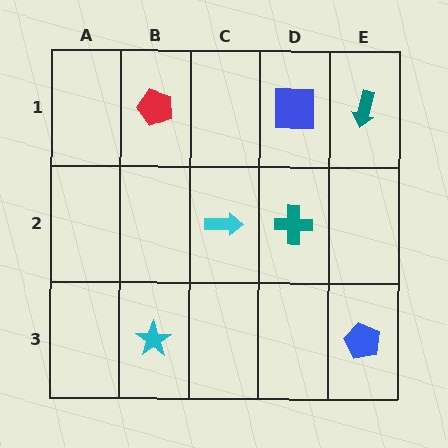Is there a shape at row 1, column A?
No, that cell is empty.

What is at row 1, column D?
A blue square.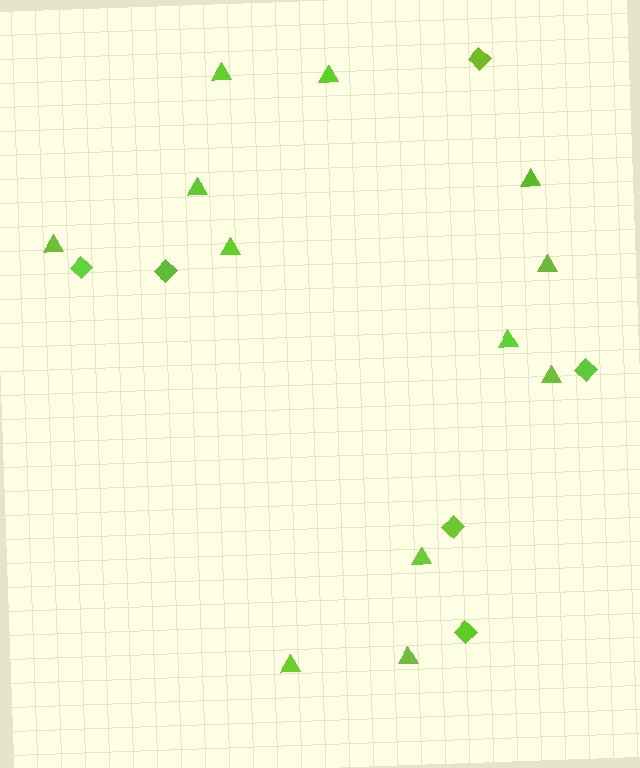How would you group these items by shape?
There are 2 groups: one group of triangles (12) and one group of diamonds (6).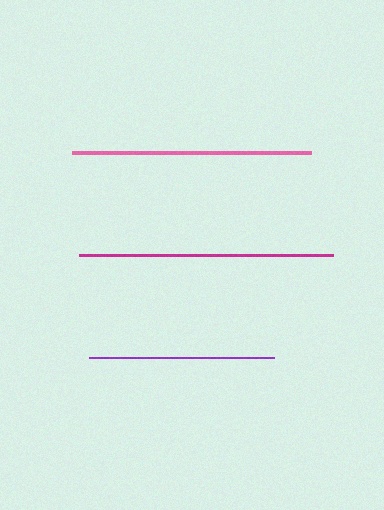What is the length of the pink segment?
The pink segment is approximately 239 pixels long.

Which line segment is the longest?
The magenta line is the longest at approximately 254 pixels.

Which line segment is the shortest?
The purple line is the shortest at approximately 186 pixels.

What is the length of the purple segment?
The purple segment is approximately 186 pixels long.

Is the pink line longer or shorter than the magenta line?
The magenta line is longer than the pink line.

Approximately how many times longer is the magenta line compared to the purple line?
The magenta line is approximately 1.4 times the length of the purple line.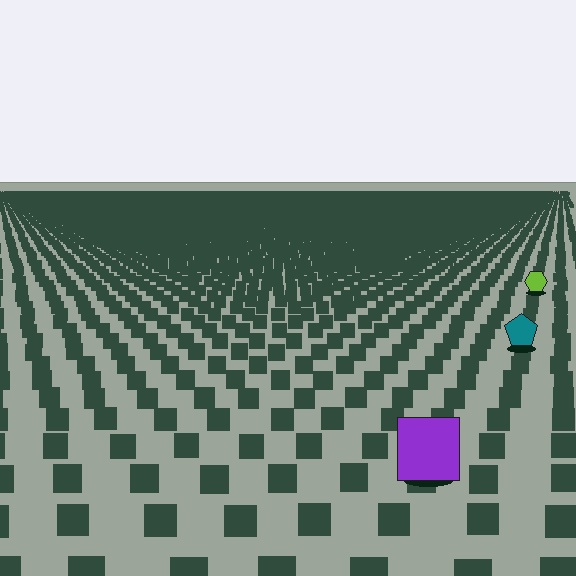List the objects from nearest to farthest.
From nearest to farthest: the purple square, the teal pentagon, the lime hexagon.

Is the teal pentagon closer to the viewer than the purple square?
No. The purple square is closer — you can tell from the texture gradient: the ground texture is coarser near it.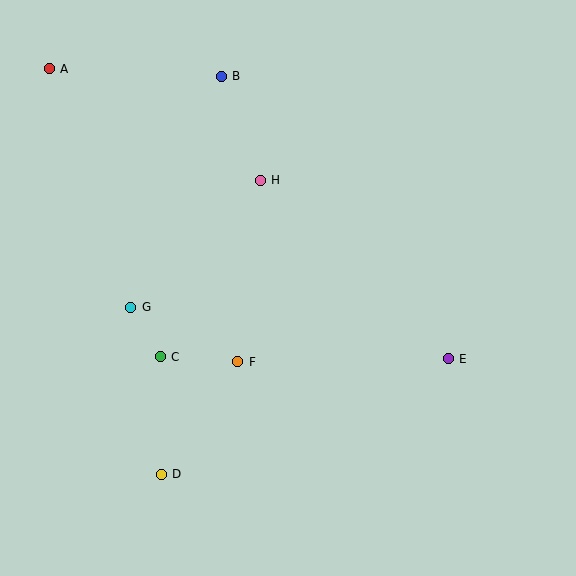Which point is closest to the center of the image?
Point F at (238, 362) is closest to the center.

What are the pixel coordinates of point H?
Point H is at (260, 180).